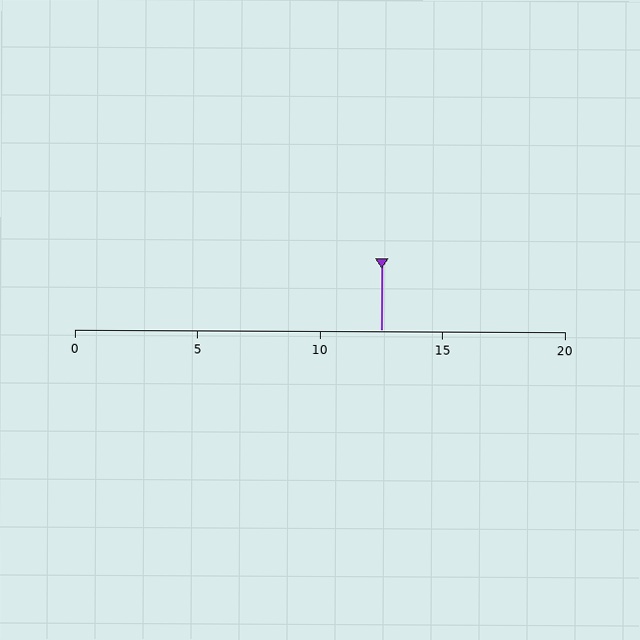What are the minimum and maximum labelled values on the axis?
The axis runs from 0 to 20.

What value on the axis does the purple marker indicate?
The marker indicates approximately 12.5.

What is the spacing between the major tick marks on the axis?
The major ticks are spaced 5 apart.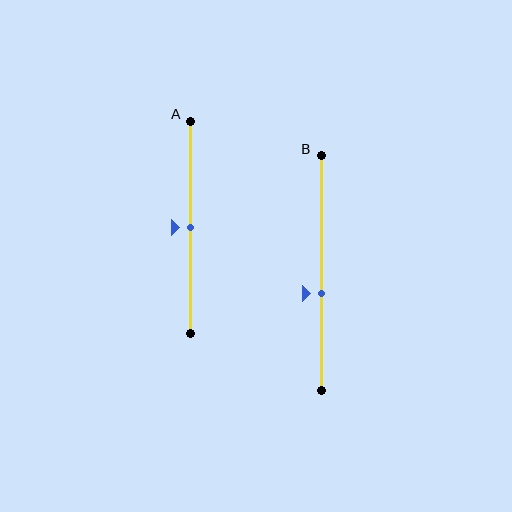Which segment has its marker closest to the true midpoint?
Segment A has its marker closest to the true midpoint.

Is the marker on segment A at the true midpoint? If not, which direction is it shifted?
Yes, the marker on segment A is at the true midpoint.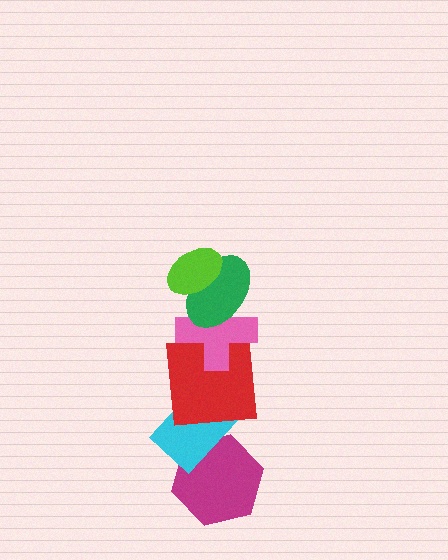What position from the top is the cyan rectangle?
The cyan rectangle is 5th from the top.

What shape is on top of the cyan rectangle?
The red square is on top of the cyan rectangle.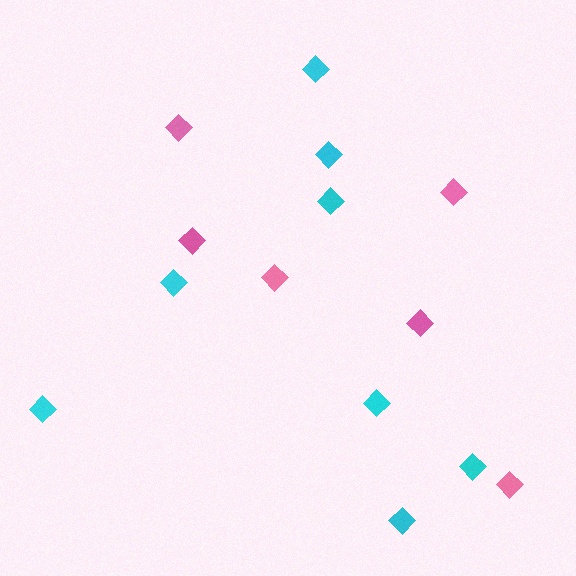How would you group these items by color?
There are 2 groups: one group of pink diamonds (6) and one group of cyan diamonds (8).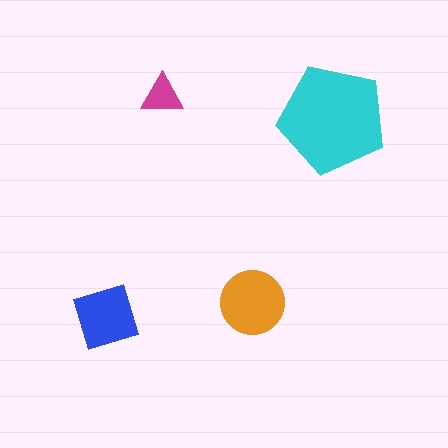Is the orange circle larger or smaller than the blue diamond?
Larger.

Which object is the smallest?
The magenta triangle.